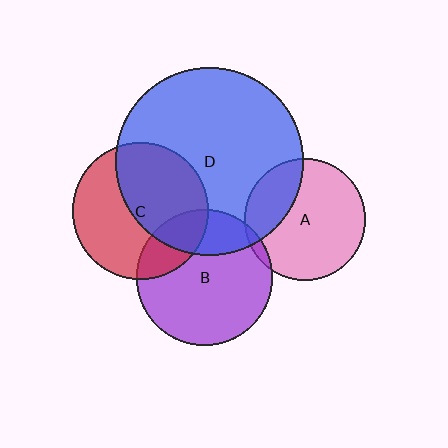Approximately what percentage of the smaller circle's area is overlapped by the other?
Approximately 20%.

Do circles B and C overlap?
Yes.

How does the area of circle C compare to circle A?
Approximately 1.3 times.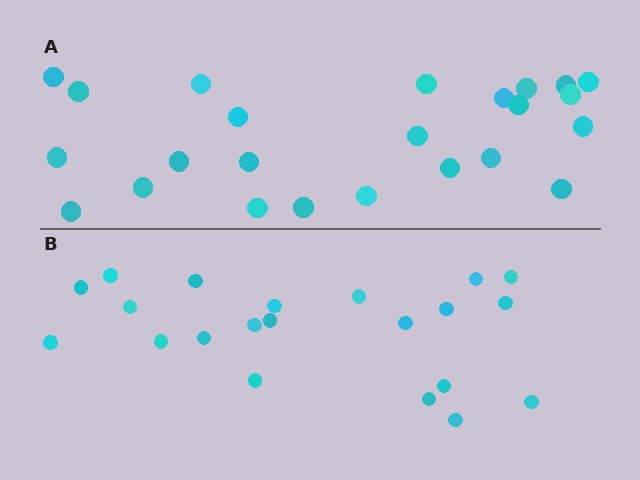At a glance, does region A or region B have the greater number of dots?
Region A (the top region) has more dots.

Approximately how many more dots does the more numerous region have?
Region A has just a few more — roughly 2 or 3 more dots than region B.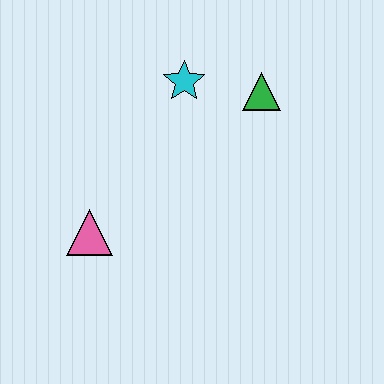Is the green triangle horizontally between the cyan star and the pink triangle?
No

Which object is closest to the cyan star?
The green triangle is closest to the cyan star.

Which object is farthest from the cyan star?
The pink triangle is farthest from the cyan star.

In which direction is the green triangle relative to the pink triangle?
The green triangle is to the right of the pink triangle.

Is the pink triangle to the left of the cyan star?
Yes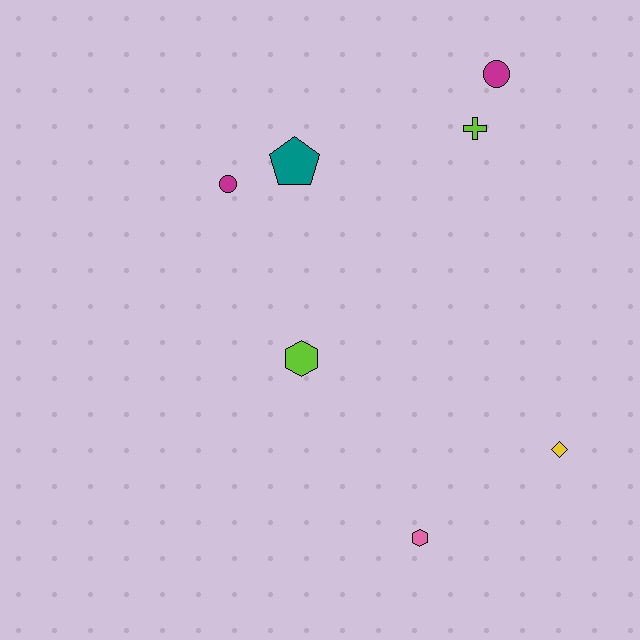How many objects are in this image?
There are 7 objects.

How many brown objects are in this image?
There are no brown objects.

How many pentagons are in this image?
There is 1 pentagon.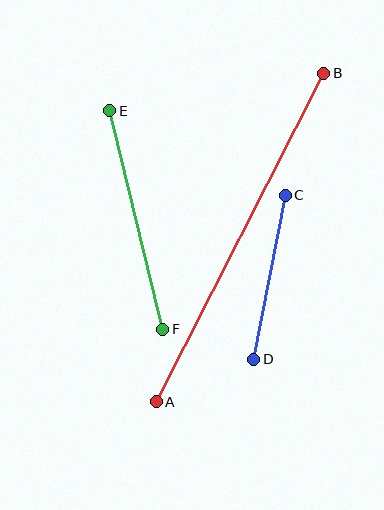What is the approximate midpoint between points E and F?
The midpoint is at approximately (136, 220) pixels.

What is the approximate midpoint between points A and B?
The midpoint is at approximately (240, 237) pixels.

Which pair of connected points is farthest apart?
Points A and B are farthest apart.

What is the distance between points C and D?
The distance is approximately 167 pixels.